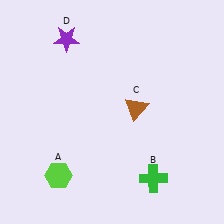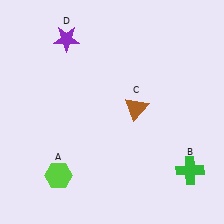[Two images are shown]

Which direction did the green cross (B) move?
The green cross (B) moved right.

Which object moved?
The green cross (B) moved right.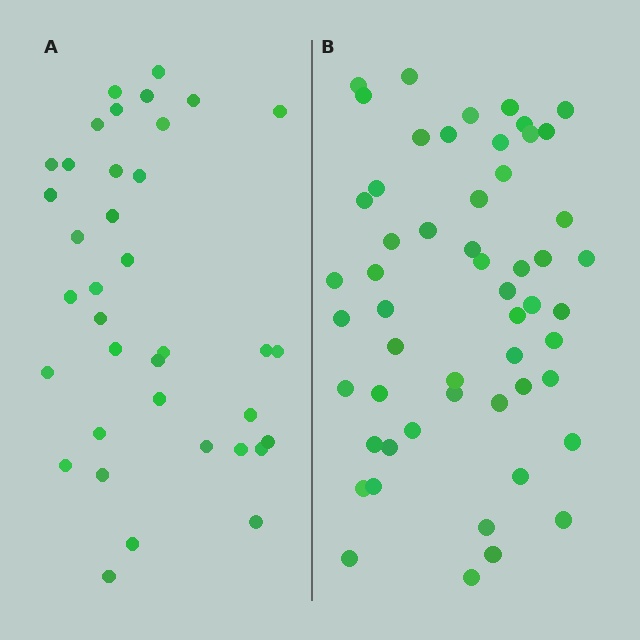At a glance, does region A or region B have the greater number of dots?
Region B (the right region) has more dots.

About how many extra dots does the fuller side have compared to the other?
Region B has approximately 15 more dots than region A.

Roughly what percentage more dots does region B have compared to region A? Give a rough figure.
About 45% more.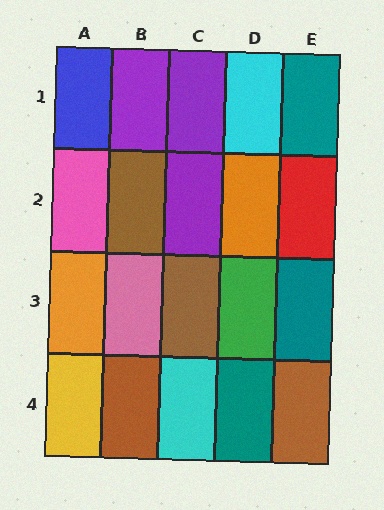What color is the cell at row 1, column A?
Blue.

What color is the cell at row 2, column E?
Red.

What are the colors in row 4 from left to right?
Yellow, brown, cyan, teal, brown.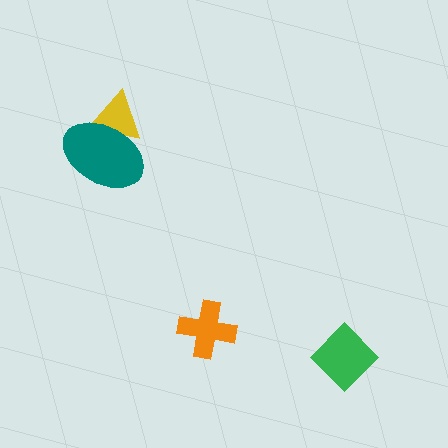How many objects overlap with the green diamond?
0 objects overlap with the green diamond.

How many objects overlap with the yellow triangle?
1 object overlaps with the yellow triangle.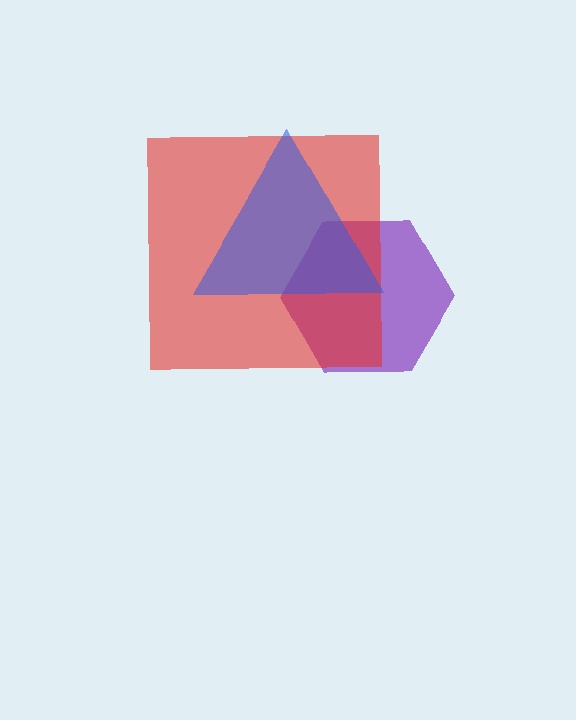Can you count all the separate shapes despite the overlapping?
Yes, there are 3 separate shapes.